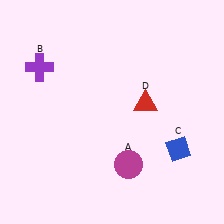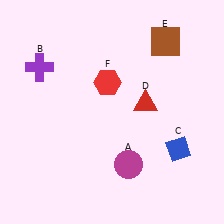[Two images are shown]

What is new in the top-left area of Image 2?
A red hexagon (F) was added in the top-left area of Image 2.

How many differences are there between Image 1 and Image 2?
There are 2 differences between the two images.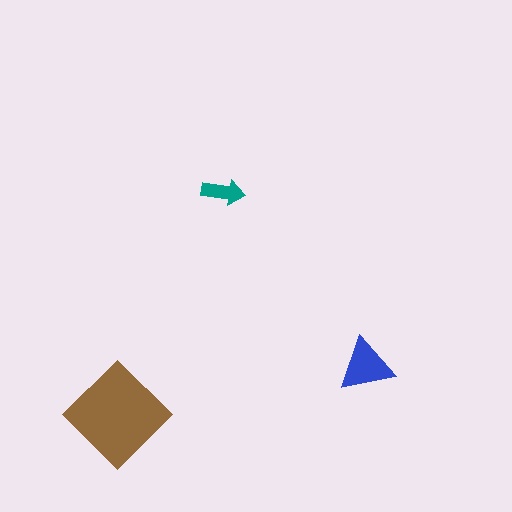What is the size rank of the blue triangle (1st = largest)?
2nd.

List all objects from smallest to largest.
The teal arrow, the blue triangle, the brown diamond.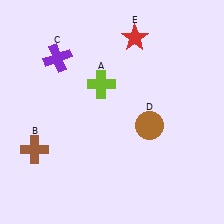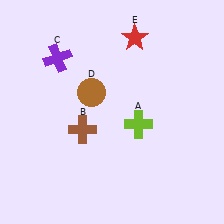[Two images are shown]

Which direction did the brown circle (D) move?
The brown circle (D) moved left.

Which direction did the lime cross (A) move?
The lime cross (A) moved down.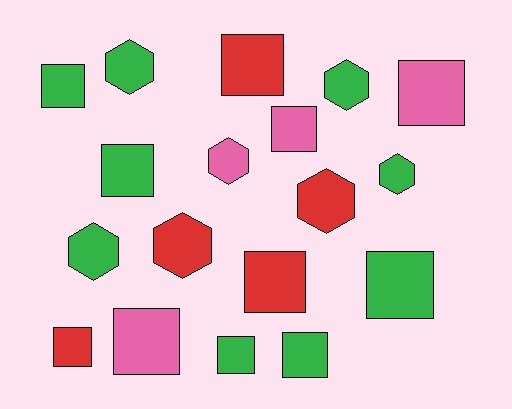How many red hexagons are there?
There are 2 red hexagons.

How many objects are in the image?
There are 18 objects.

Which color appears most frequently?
Green, with 9 objects.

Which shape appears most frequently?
Square, with 11 objects.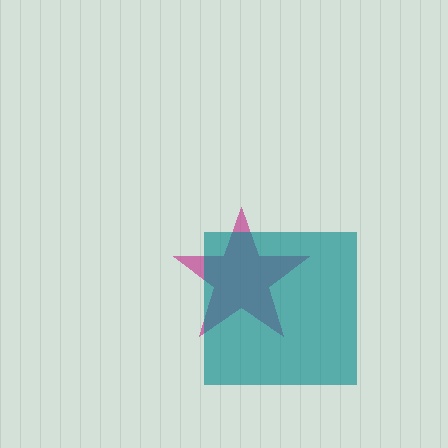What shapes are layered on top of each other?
The layered shapes are: a magenta star, a teal square.